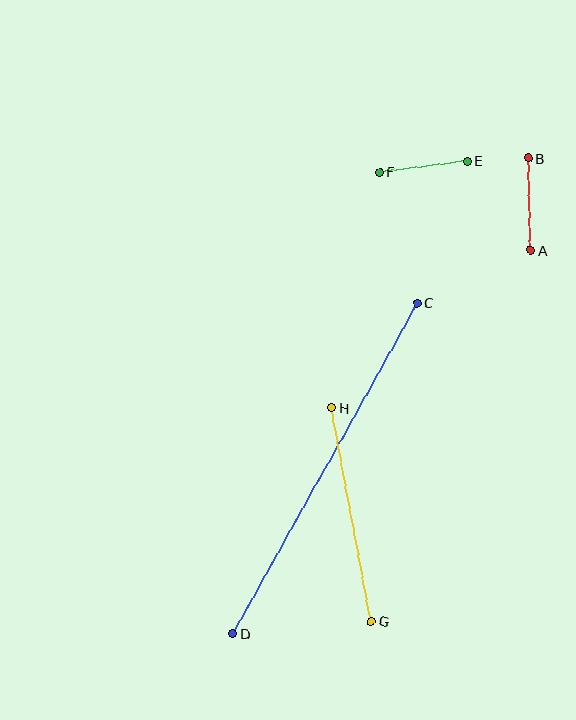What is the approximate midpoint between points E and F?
The midpoint is at approximately (423, 167) pixels.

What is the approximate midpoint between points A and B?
The midpoint is at approximately (529, 204) pixels.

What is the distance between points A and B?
The distance is approximately 92 pixels.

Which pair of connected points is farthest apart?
Points C and D are farthest apart.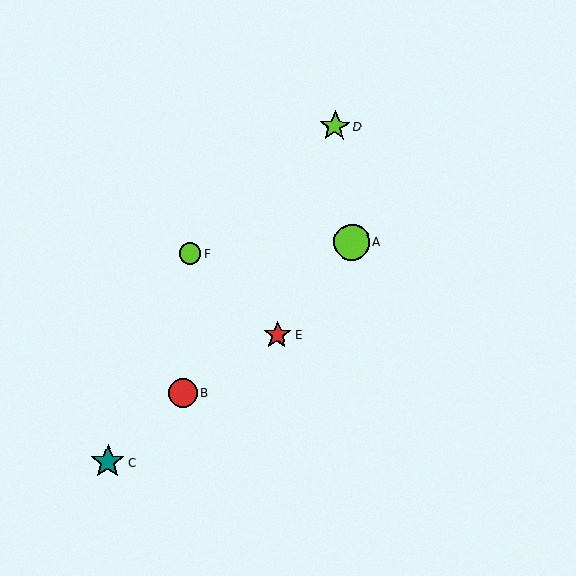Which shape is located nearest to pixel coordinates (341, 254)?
The lime circle (labeled A) at (352, 242) is nearest to that location.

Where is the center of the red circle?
The center of the red circle is at (183, 393).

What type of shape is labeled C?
Shape C is a teal star.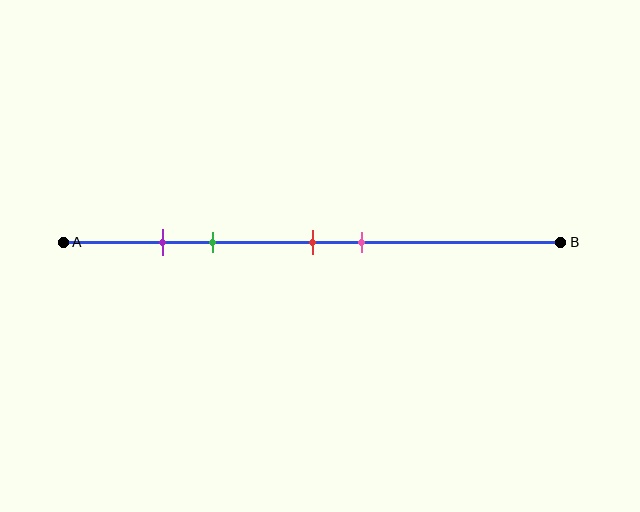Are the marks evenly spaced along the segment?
No, the marks are not evenly spaced.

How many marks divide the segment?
There are 4 marks dividing the segment.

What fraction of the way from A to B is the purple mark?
The purple mark is approximately 20% (0.2) of the way from A to B.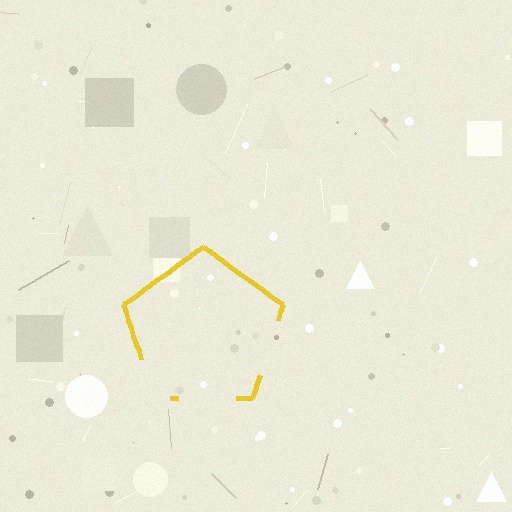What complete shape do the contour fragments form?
The contour fragments form a pentagon.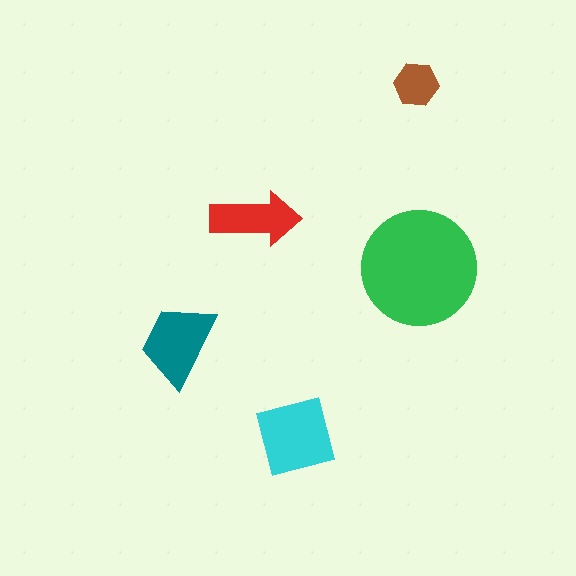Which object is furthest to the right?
The green circle is rightmost.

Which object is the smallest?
The brown hexagon.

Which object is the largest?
The green circle.